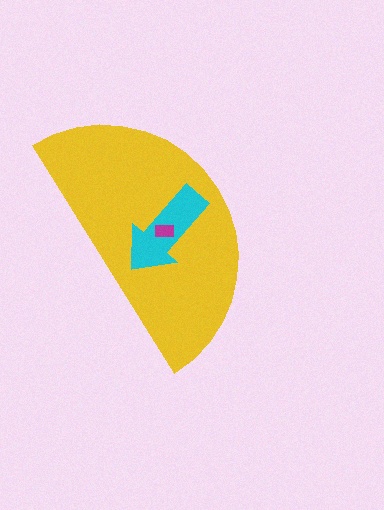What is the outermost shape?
The yellow semicircle.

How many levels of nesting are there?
3.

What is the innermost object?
The magenta rectangle.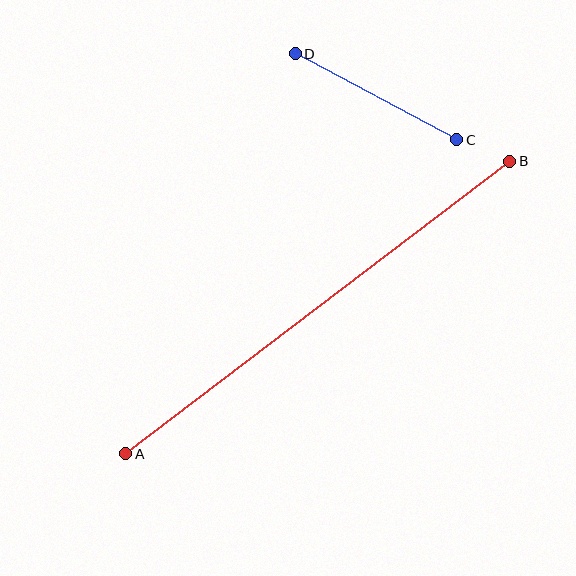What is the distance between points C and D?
The distance is approximately 183 pixels.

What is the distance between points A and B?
The distance is approximately 483 pixels.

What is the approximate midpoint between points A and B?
The midpoint is at approximately (318, 308) pixels.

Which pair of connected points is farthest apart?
Points A and B are farthest apart.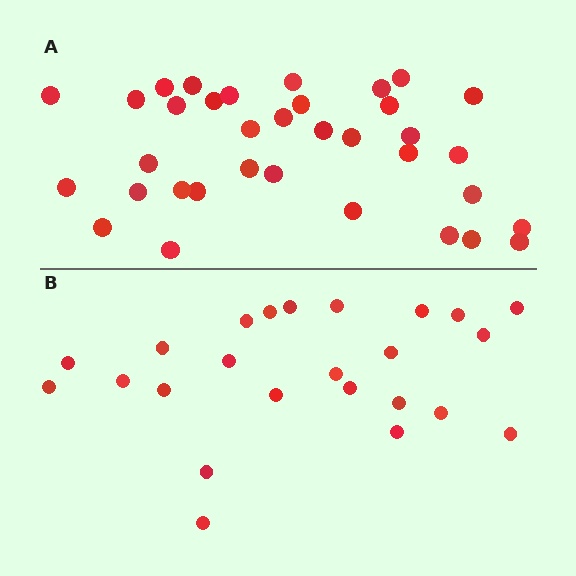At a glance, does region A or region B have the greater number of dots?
Region A (the top region) has more dots.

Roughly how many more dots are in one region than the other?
Region A has roughly 12 or so more dots than region B.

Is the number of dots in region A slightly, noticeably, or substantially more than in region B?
Region A has substantially more. The ratio is roughly 1.5 to 1.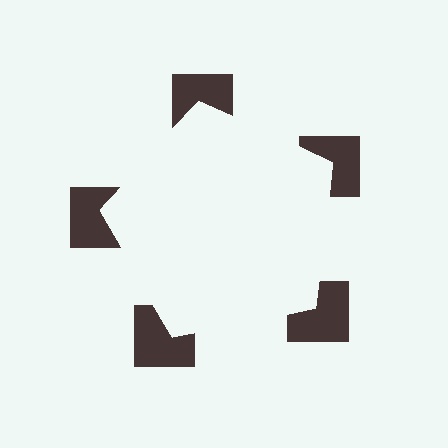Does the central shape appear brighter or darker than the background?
It typically appears slightly brighter than the background, even though no actual brightness change is drawn.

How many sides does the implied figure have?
5 sides.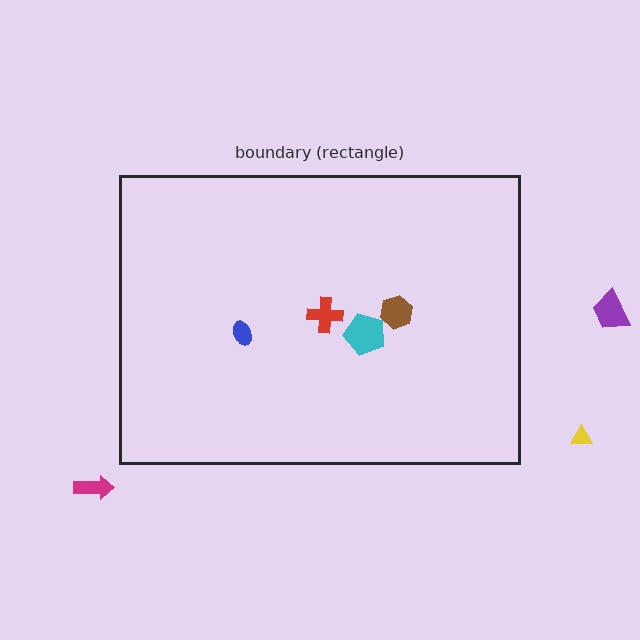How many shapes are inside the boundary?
4 inside, 3 outside.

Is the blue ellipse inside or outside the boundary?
Inside.